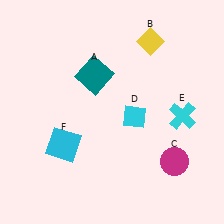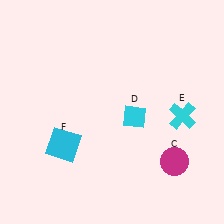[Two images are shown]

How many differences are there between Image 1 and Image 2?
There are 2 differences between the two images.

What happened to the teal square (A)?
The teal square (A) was removed in Image 2. It was in the top-left area of Image 1.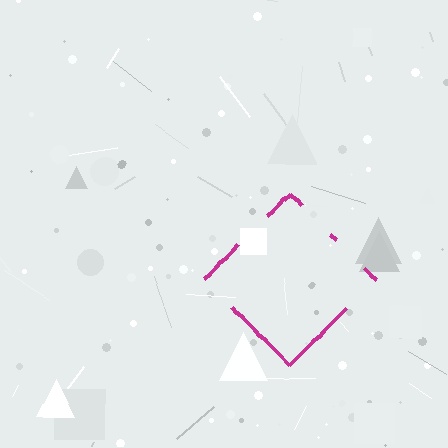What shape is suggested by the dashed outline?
The dashed outline suggests a diamond.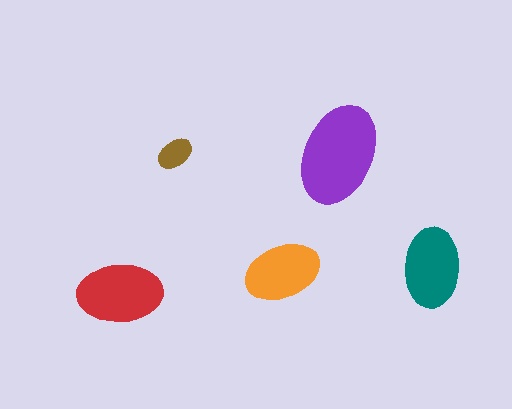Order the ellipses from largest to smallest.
the purple one, the red one, the teal one, the orange one, the brown one.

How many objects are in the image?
There are 5 objects in the image.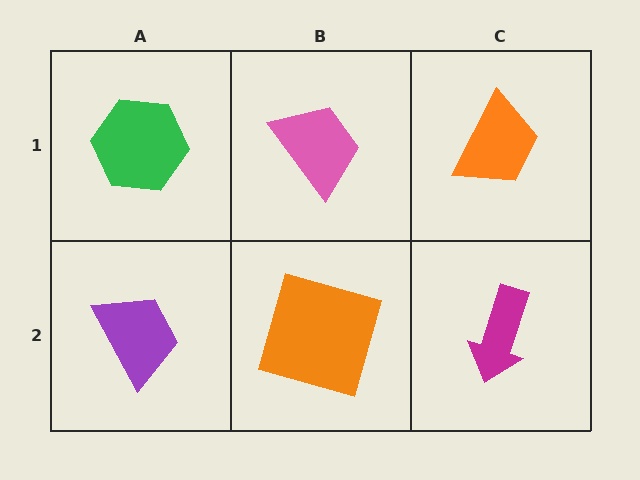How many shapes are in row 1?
3 shapes.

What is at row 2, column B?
An orange square.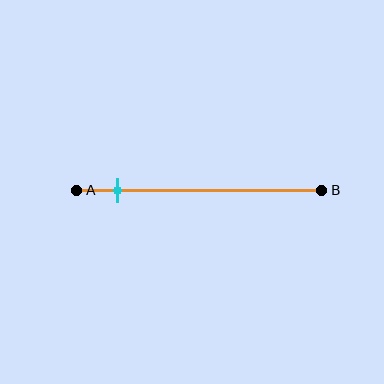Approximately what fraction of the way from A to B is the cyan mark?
The cyan mark is approximately 15% of the way from A to B.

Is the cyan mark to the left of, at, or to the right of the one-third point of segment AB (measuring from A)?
The cyan mark is to the left of the one-third point of segment AB.